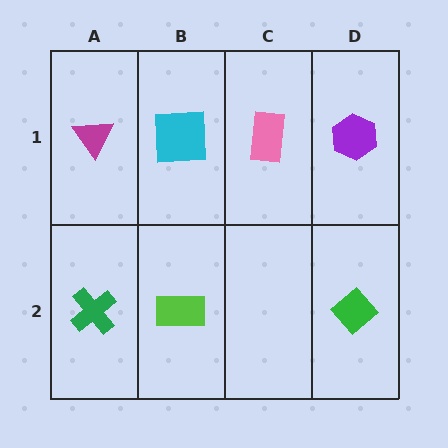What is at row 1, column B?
A cyan square.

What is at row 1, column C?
A pink rectangle.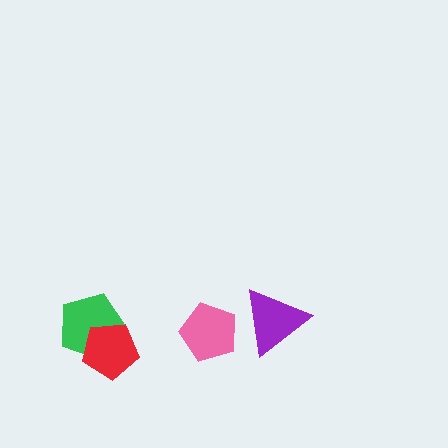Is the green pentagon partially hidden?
Yes, it is partially covered by another shape.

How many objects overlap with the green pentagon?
1 object overlaps with the green pentagon.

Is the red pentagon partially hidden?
No, no other shape covers it.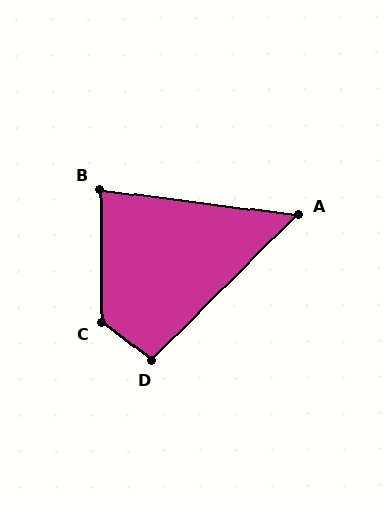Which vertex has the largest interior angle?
C, at approximately 128 degrees.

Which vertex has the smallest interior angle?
A, at approximately 52 degrees.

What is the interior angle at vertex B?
Approximately 82 degrees (acute).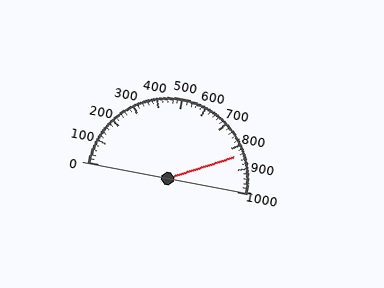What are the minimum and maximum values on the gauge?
The gauge ranges from 0 to 1000.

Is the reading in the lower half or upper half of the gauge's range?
The reading is in the upper half of the range (0 to 1000).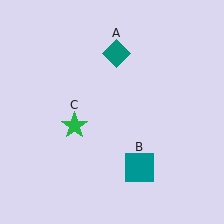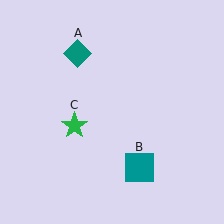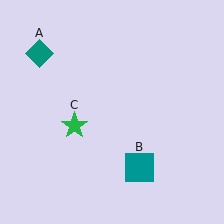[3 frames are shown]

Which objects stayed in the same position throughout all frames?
Teal square (object B) and green star (object C) remained stationary.